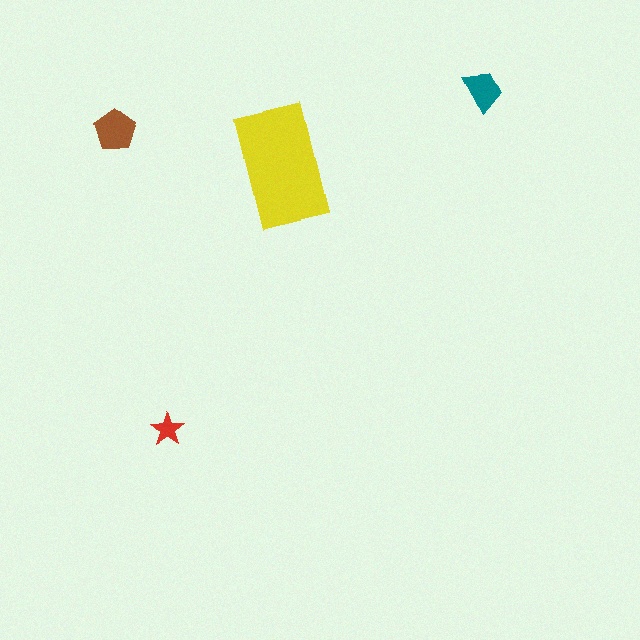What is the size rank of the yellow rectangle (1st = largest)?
1st.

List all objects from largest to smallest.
The yellow rectangle, the brown pentagon, the teal trapezoid, the red star.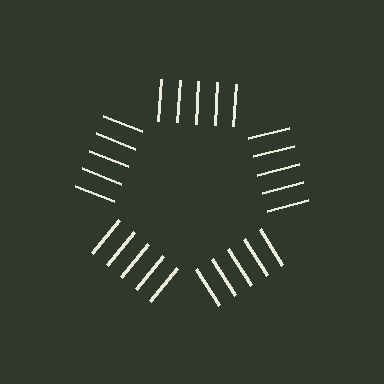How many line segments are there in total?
25 — 5 along each of the 5 edges.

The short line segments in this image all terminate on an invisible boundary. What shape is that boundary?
An illusory pentagon — the line segments terminate on its edges but no continuous stroke is drawn.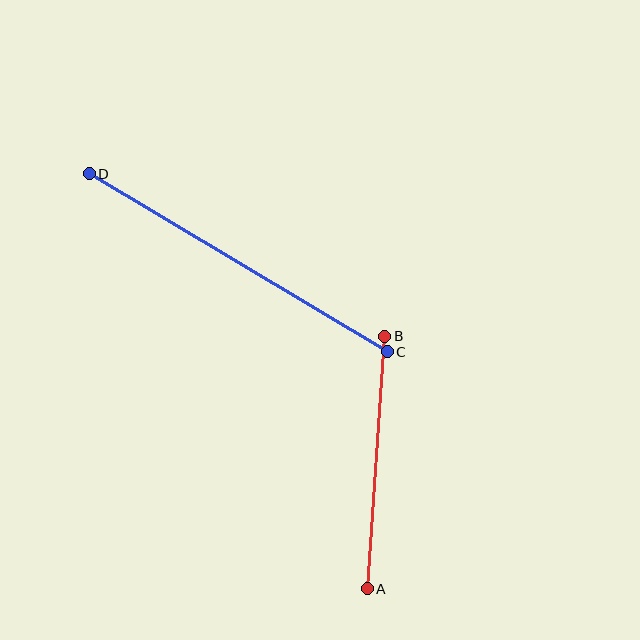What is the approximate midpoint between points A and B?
The midpoint is at approximately (376, 463) pixels.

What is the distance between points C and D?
The distance is approximately 347 pixels.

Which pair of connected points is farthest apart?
Points C and D are farthest apart.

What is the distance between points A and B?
The distance is approximately 253 pixels.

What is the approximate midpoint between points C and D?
The midpoint is at approximately (238, 263) pixels.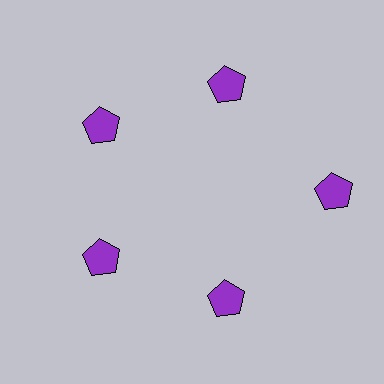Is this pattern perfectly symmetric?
No. The 5 purple pentagons are arranged in a ring, but one element near the 3 o'clock position is pushed outward from the center, breaking the 5-fold rotational symmetry.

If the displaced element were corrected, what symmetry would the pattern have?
It would have 5-fold rotational symmetry — the pattern would map onto itself every 72 degrees.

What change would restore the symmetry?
The symmetry would be restored by moving it inward, back onto the ring so that all 5 pentagons sit at equal angles and equal distance from the center.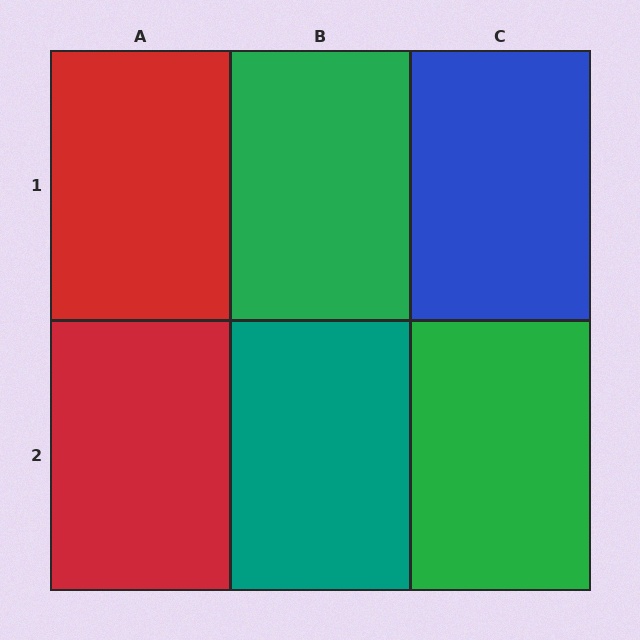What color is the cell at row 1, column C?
Blue.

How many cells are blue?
1 cell is blue.